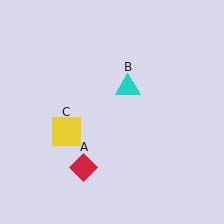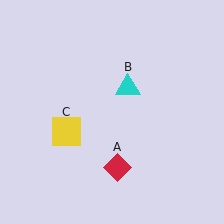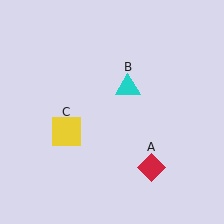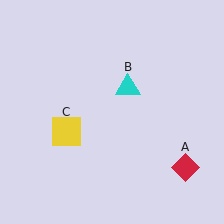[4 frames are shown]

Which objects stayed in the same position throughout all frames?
Cyan triangle (object B) and yellow square (object C) remained stationary.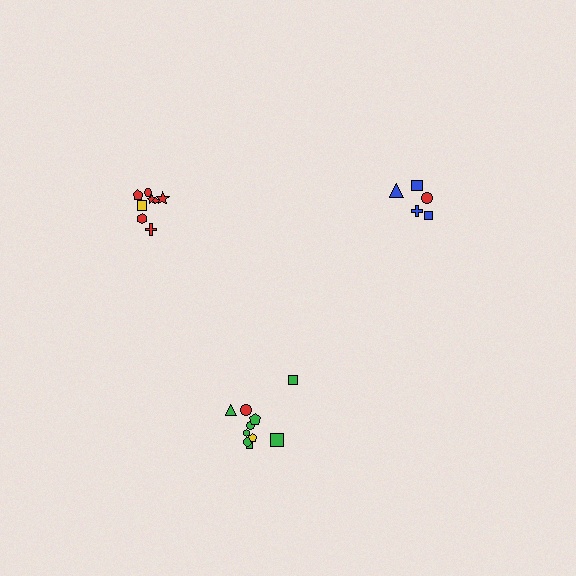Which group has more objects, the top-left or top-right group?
The top-left group.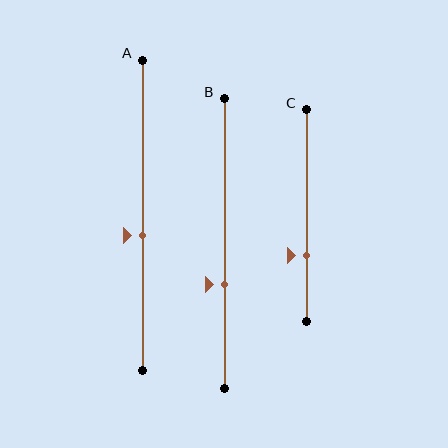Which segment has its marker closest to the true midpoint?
Segment A has its marker closest to the true midpoint.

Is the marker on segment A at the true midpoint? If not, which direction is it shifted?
No, the marker on segment A is shifted downward by about 7% of the segment length.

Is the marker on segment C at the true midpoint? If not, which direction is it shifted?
No, the marker on segment C is shifted downward by about 19% of the segment length.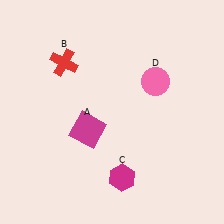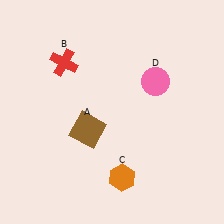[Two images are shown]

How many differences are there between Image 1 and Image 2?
There are 2 differences between the two images.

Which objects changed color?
A changed from magenta to brown. C changed from magenta to orange.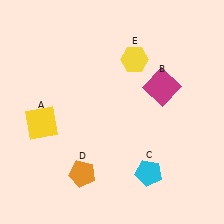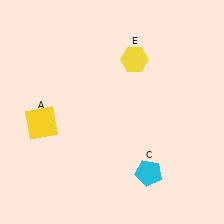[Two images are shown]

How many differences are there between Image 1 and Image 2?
There are 2 differences between the two images.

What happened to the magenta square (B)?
The magenta square (B) was removed in Image 2. It was in the top-right area of Image 1.